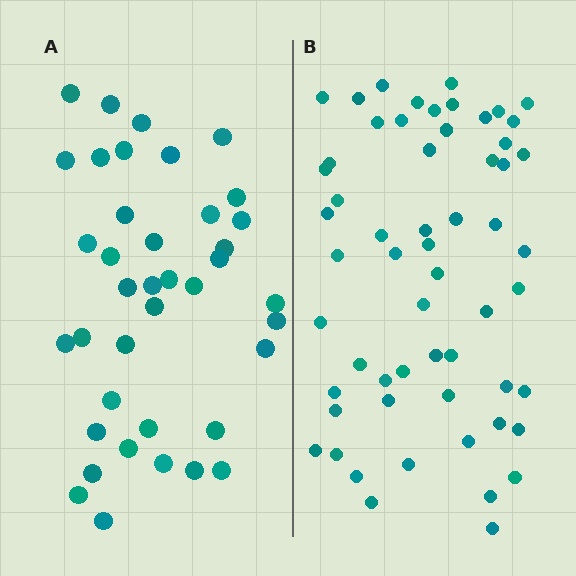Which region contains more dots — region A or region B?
Region B (the right region) has more dots.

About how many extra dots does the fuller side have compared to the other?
Region B has approximately 20 more dots than region A.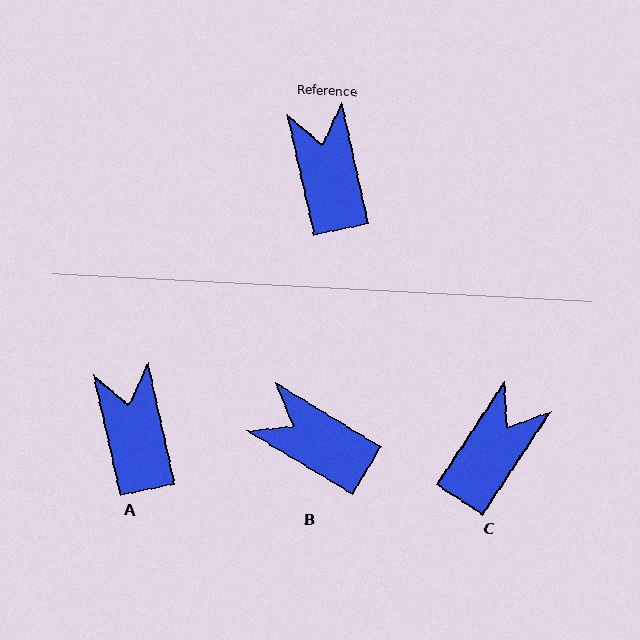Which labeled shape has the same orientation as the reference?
A.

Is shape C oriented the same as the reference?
No, it is off by about 46 degrees.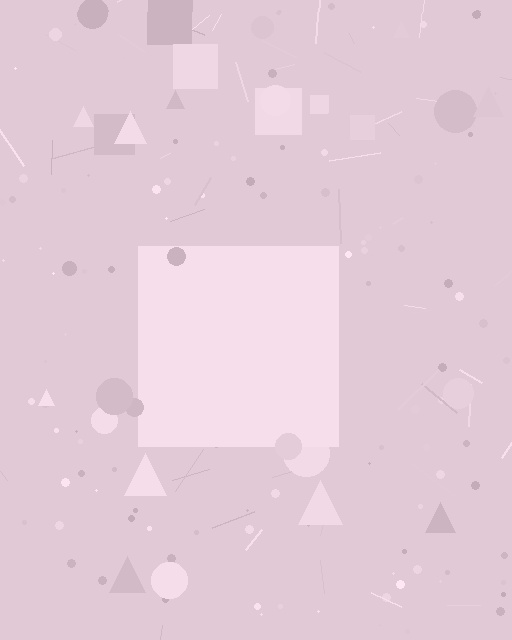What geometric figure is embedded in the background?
A square is embedded in the background.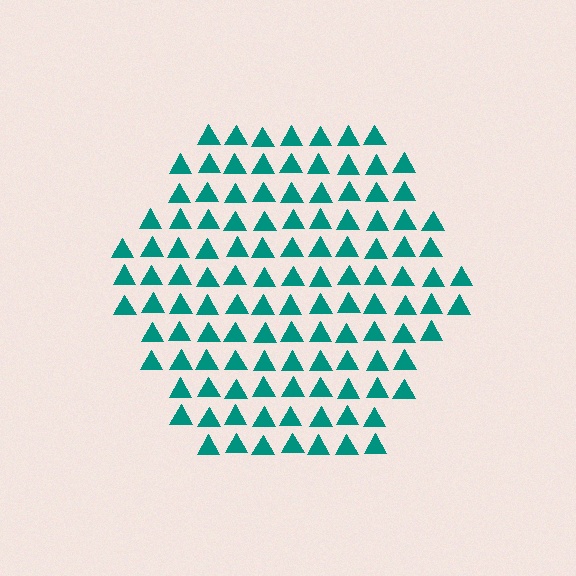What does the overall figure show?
The overall figure shows a hexagon.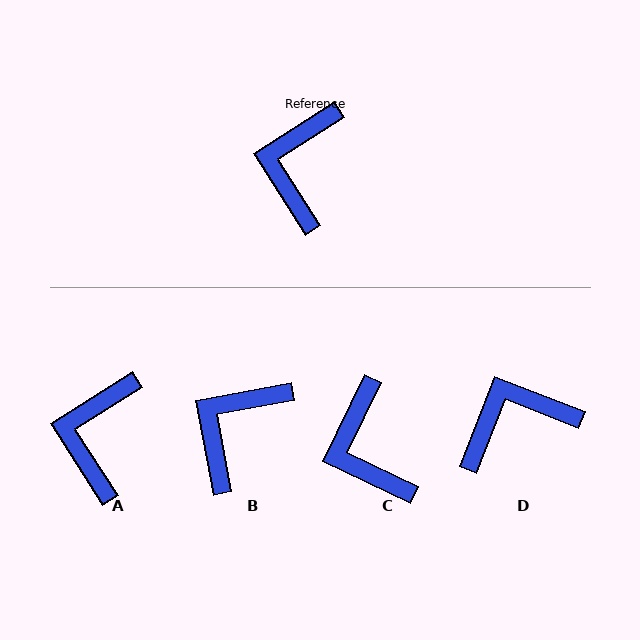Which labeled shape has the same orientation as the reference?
A.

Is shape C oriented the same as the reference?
No, it is off by about 32 degrees.